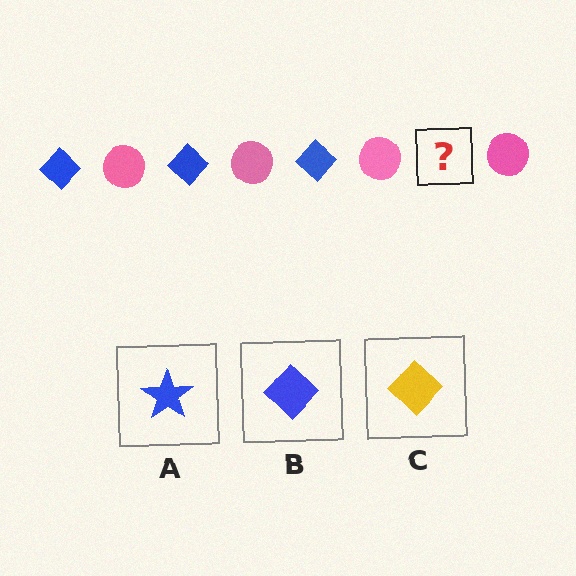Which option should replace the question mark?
Option B.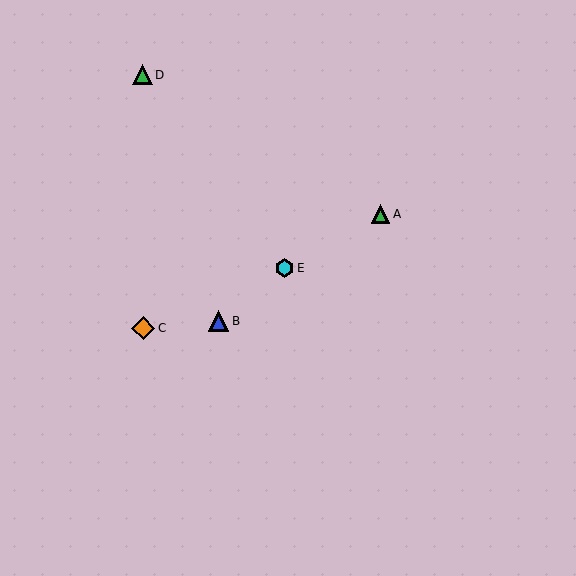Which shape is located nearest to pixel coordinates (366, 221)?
The green triangle (labeled A) at (380, 214) is nearest to that location.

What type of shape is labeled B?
Shape B is a blue triangle.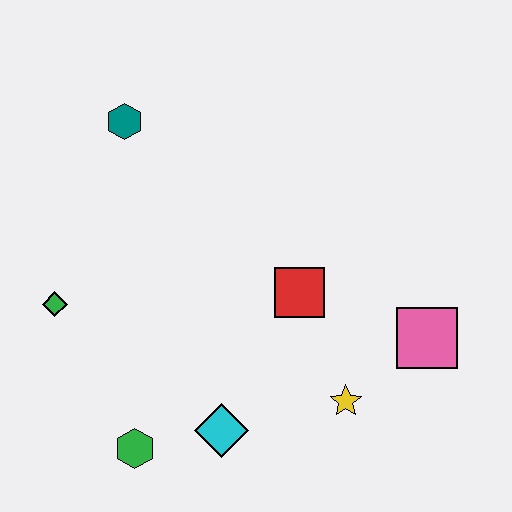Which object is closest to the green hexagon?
The cyan diamond is closest to the green hexagon.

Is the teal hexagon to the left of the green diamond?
No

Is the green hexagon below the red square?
Yes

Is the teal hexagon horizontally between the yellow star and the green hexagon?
No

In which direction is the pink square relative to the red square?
The pink square is to the right of the red square.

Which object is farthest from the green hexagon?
The teal hexagon is farthest from the green hexagon.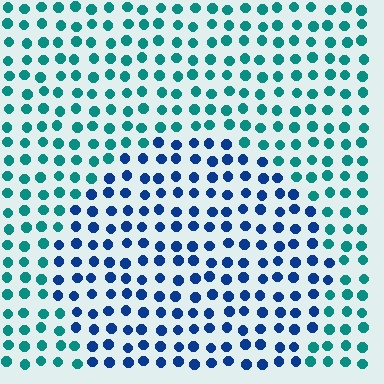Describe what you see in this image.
The image is filled with small teal elements in a uniform arrangement. A circle-shaped region is visible where the elements are tinted to a slightly different hue, forming a subtle color boundary.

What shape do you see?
I see a circle.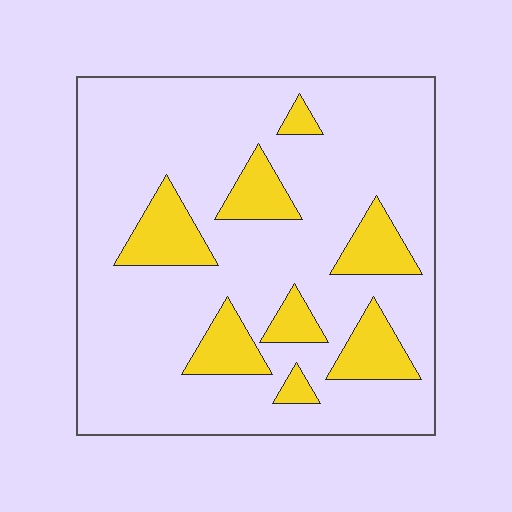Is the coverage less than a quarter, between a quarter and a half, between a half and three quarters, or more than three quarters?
Less than a quarter.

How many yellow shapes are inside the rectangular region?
8.